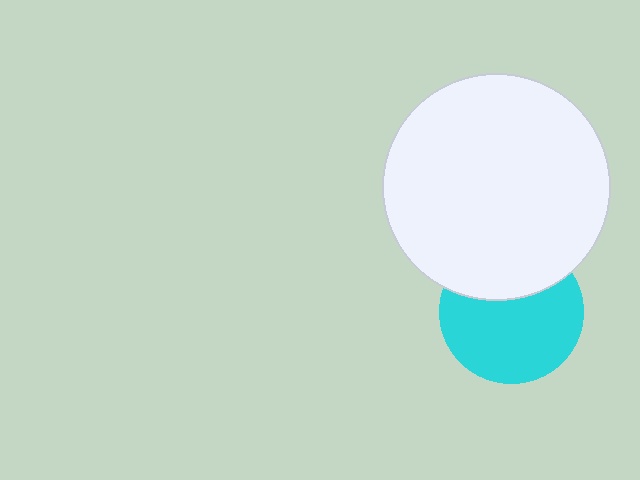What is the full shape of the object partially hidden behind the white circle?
The partially hidden object is a cyan circle.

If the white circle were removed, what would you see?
You would see the complete cyan circle.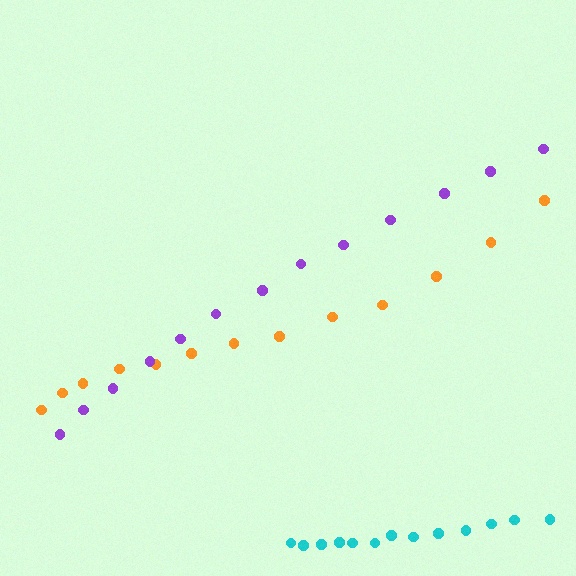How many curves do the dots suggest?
There are 3 distinct paths.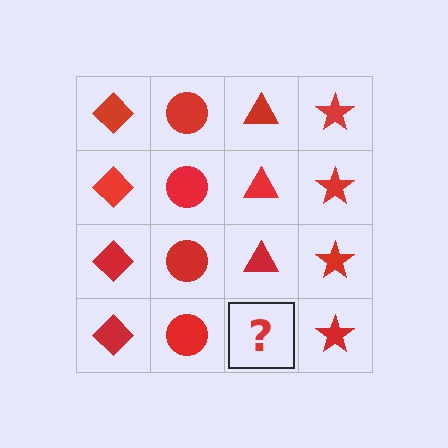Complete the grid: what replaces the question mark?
The question mark should be replaced with a red triangle.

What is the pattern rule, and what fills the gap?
The rule is that each column has a consistent shape. The gap should be filled with a red triangle.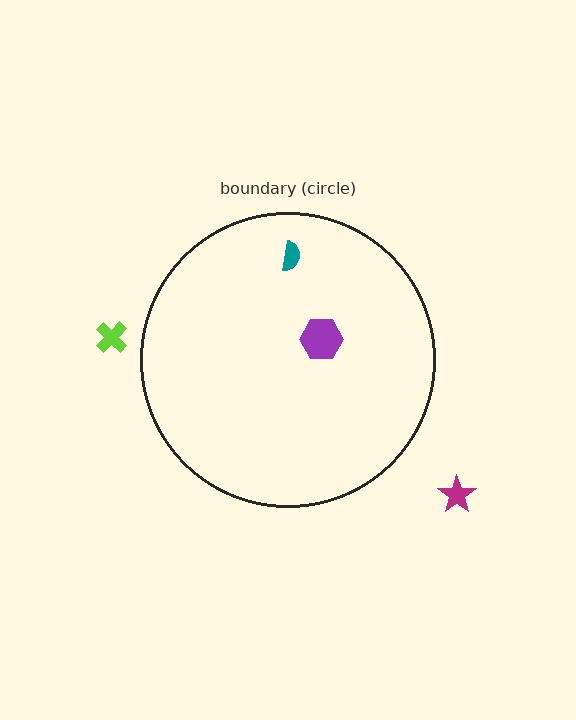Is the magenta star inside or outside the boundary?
Outside.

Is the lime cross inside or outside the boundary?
Outside.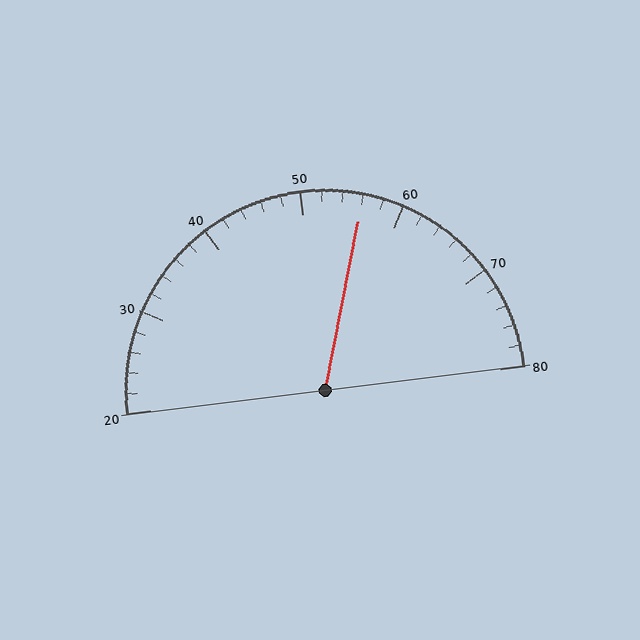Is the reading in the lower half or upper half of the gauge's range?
The reading is in the upper half of the range (20 to 80).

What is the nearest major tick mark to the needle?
The nearest major tick mark is 60.